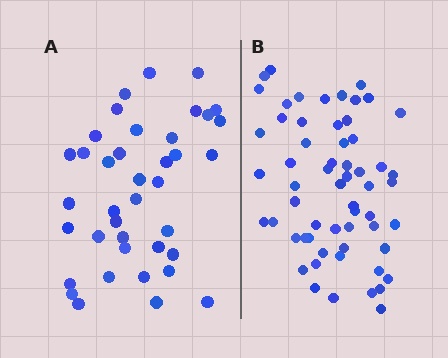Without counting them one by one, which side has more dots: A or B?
Region B (the right region) has more dots.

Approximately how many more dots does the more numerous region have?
Region B has approximately 20 more dots than region A.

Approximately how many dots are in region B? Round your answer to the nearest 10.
About 60 dots. (The exact count is 59, which rounds to 60.)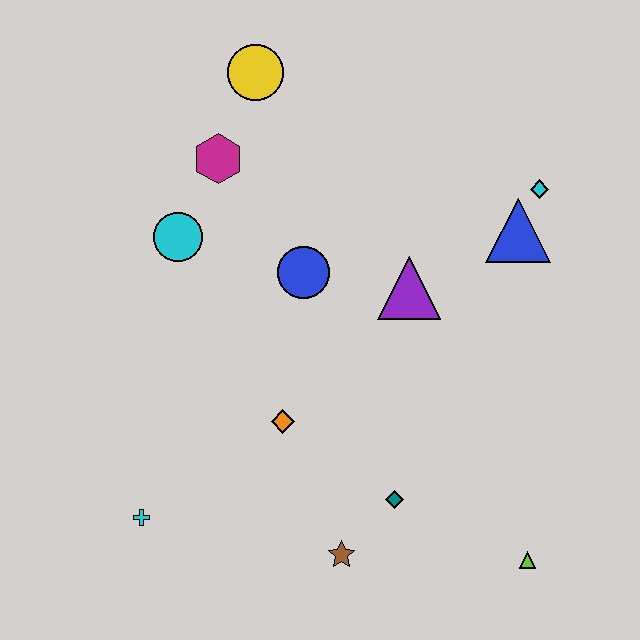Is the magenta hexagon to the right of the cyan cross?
Yes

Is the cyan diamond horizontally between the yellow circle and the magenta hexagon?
No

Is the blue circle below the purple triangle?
No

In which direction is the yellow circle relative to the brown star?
The yellow circle is above the brown star.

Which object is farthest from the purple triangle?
The cyan cross is farthest from the purple triangle.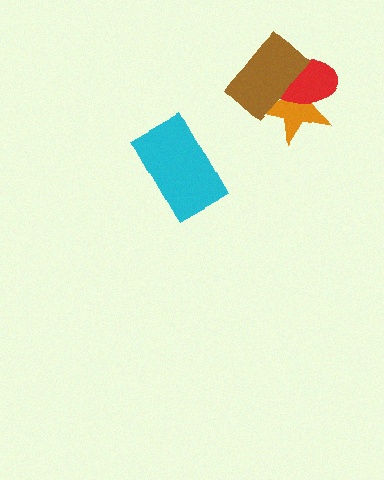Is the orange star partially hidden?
Yes, it is partially covered by another shape.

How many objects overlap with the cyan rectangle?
0 objects overlap with the cyan rectangle.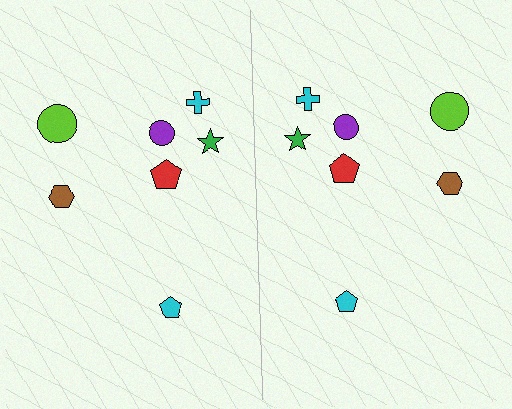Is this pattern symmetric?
Yes, this pattern has bilateral (reflection) symmetry.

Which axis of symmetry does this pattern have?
The pattern has a vertical axis of symmetry running through the center of the image.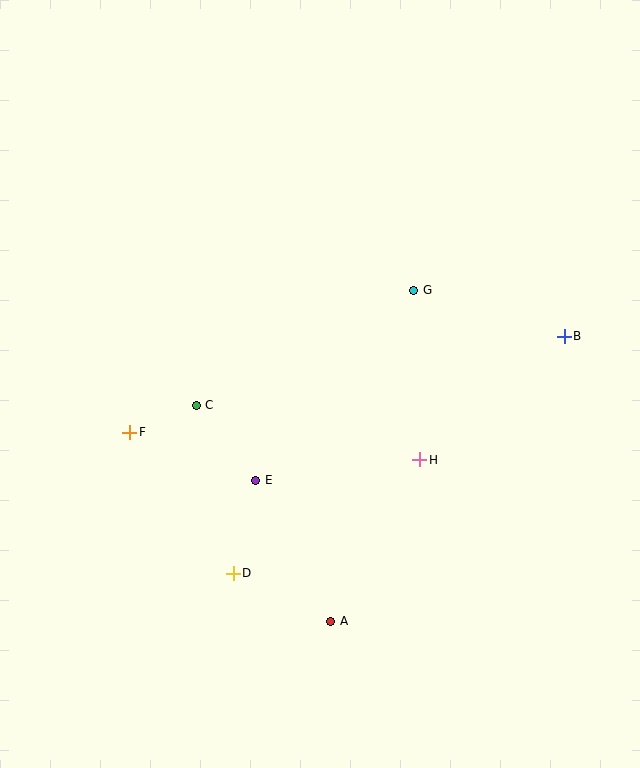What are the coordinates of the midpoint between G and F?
The midpoint between G and F is at (272, 361).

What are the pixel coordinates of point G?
Point G is at (414, 290).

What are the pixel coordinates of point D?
Point D is at (233, 573).